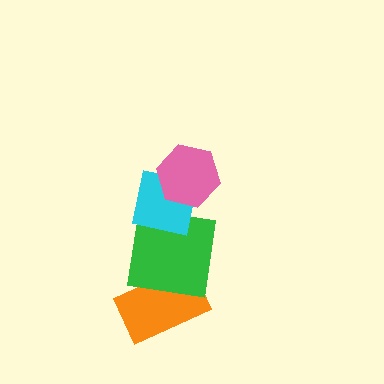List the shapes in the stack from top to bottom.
From top to bottom: the pink hexagon, the cyan square, the green square, the orange rectangle.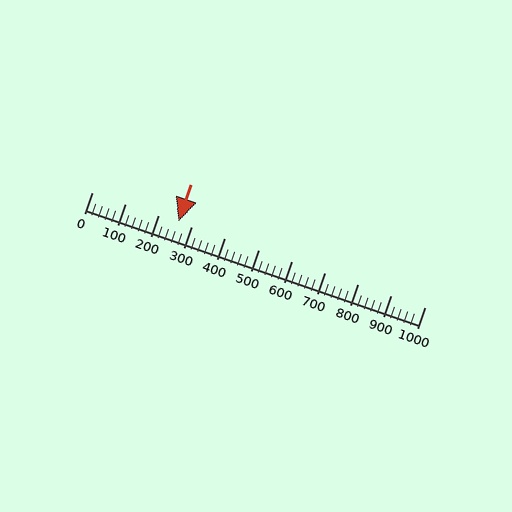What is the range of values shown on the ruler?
The ruler shows values from 0 to 1000.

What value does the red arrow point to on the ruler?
The red arrow points to approximately 260.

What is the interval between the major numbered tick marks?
The major tick marks are spaced 100 units apart.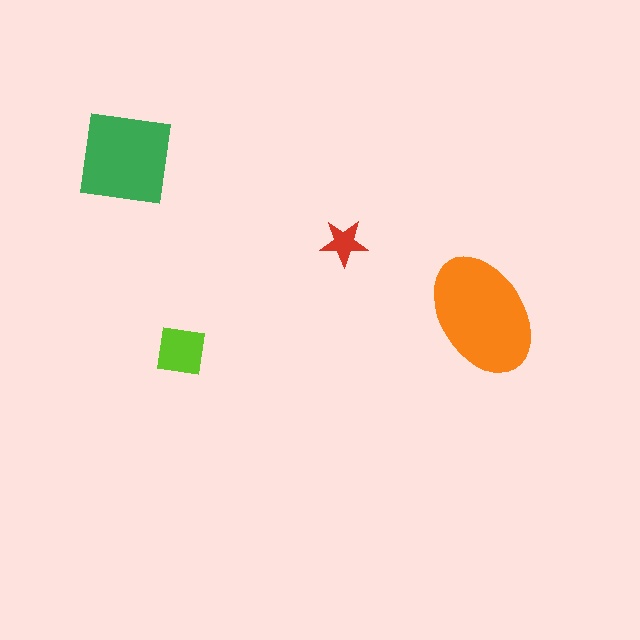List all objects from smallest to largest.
The red star, the lime square, the green square, the orange ellipse.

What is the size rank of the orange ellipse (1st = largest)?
1st.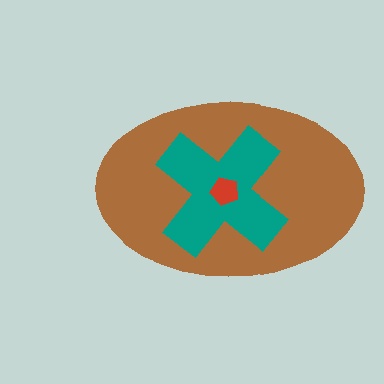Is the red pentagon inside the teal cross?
Yes.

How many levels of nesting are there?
3.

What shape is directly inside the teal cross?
The red pentagon.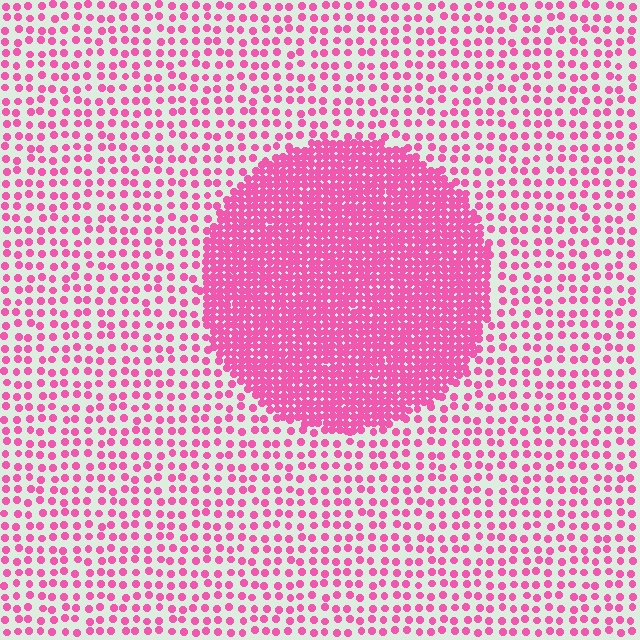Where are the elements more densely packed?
The elements are more densely packed inside the circle boundary.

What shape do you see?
I see a circle.